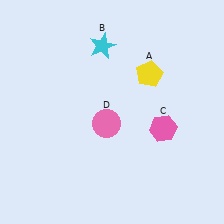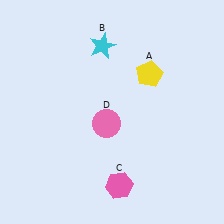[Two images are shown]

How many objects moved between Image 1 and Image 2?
1 object moved between the two images.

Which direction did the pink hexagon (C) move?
The pink hexagon (C) moved down.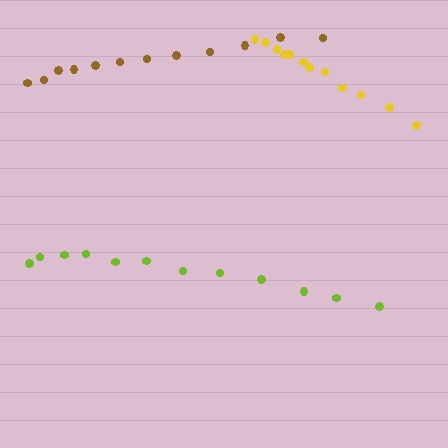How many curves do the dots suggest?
There are 3 distinct paths.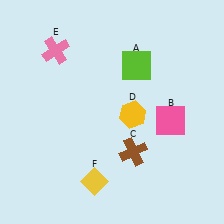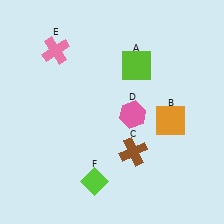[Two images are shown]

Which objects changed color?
B changed from pink to orange. D changed from yellow to pink. F changed from yellow to lime.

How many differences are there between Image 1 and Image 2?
There are 3 differences between the two images.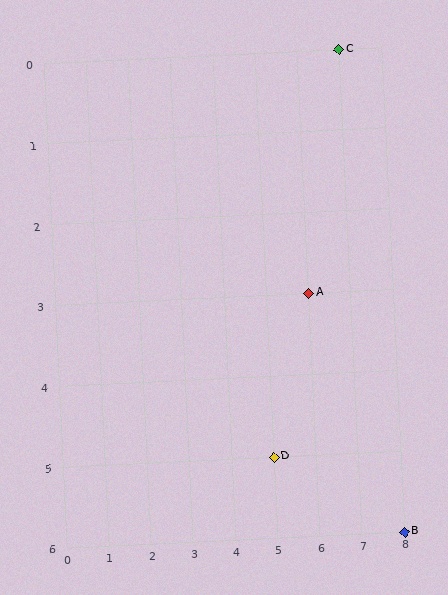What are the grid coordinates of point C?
Point C is at grid coordinates (7, 0).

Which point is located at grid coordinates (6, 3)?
Point A is at (6, 3).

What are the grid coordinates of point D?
Point D is at grid coordinates (5, 5).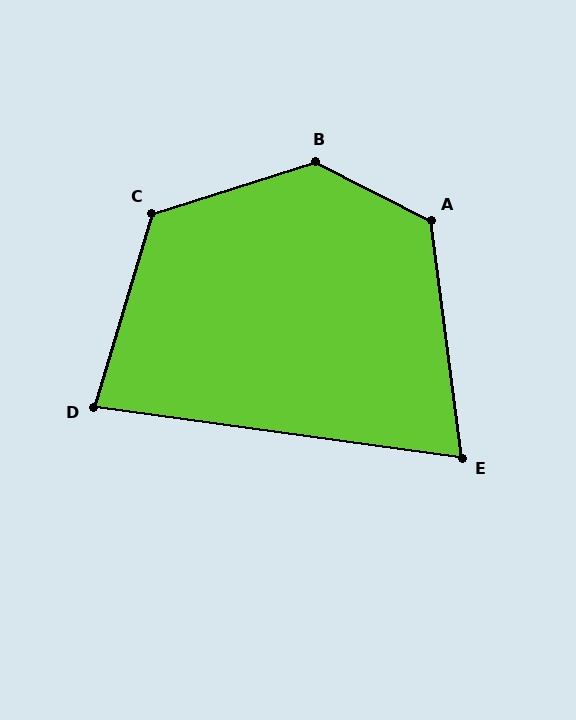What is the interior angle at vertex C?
Approximately 124 degrees (obtuse).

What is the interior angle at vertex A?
Approximately 124 degrees (obtuse).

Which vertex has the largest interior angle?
B, at approximately 136 degrees.